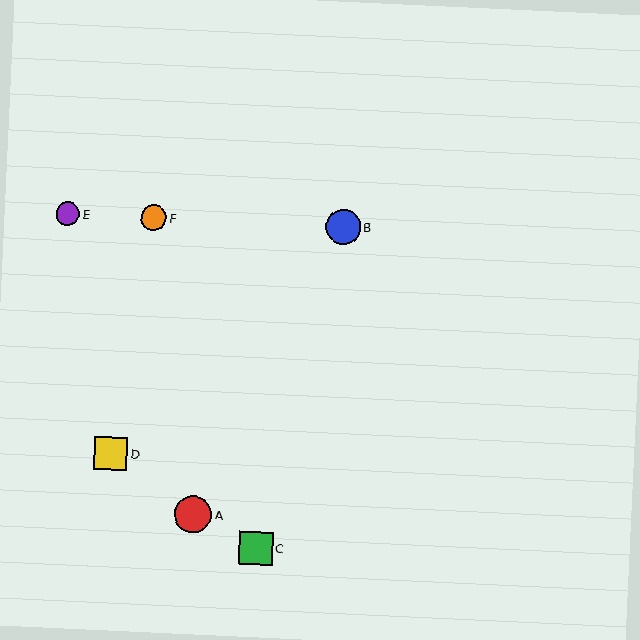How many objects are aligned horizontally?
3 objects (B, E, F) are aligned horizontally.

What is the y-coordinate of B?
Object B is at y≈227.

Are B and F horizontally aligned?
Yes, both are at y≈227.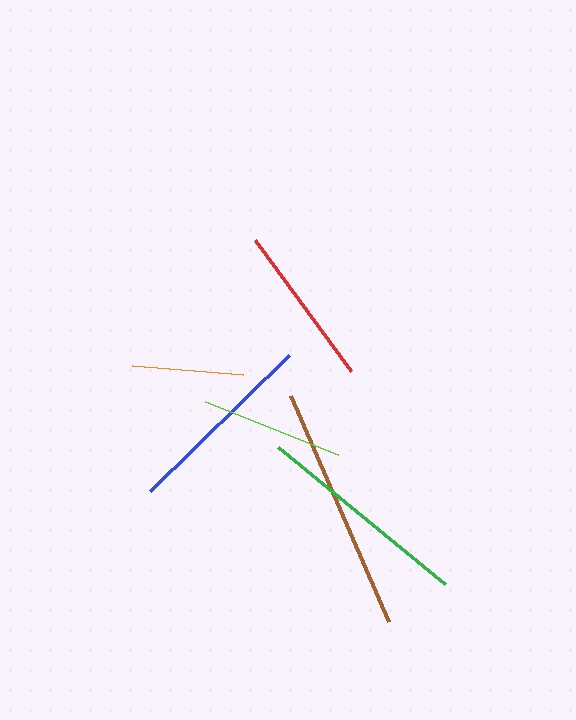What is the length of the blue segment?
The blue segment is approximately 194 pixels long.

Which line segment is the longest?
The brown line is the longest at approximately 247 pixels.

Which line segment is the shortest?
The orange line is the shortest at approximately 112 pixels.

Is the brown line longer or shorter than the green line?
The brown line is longer than the green line.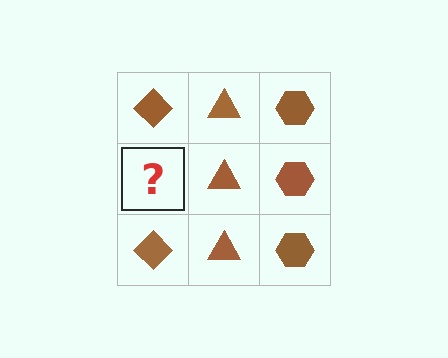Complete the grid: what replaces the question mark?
The question mark should be replaced with a brown diamond.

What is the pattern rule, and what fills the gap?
The rule is that each column has a consistent shape. The gap should be filled with a brown diamond.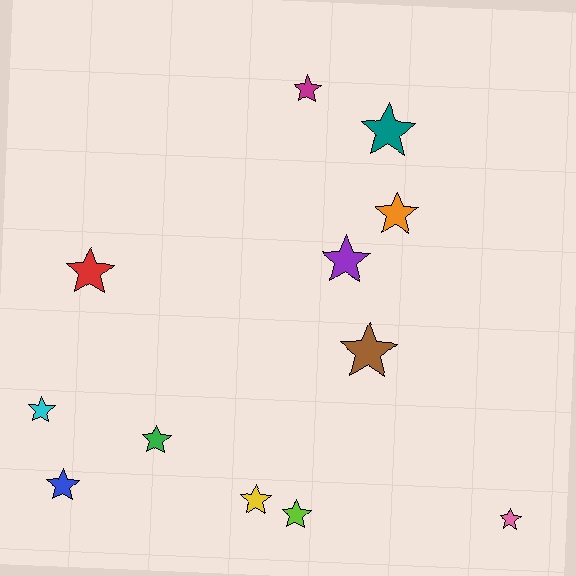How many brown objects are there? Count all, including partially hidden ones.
There is 1 brown object.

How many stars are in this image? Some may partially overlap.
There are 12 stars.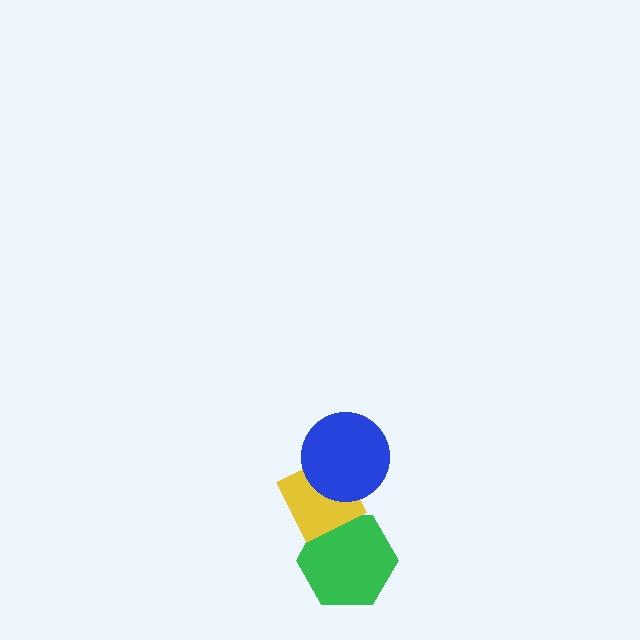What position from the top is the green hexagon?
The green hexagon is 3rd from the top.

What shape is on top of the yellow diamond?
The blue circle is on top of the yellow diamond.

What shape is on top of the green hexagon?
The yellow diamond is on top of the green hexagon.